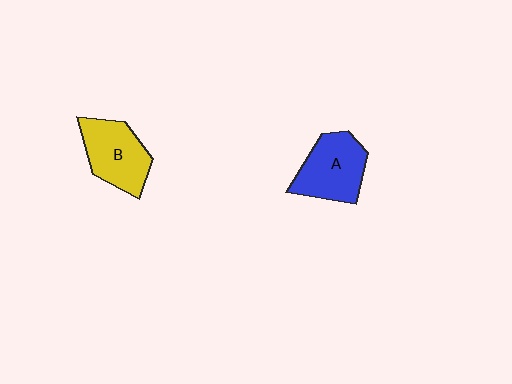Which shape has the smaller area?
Shape B (yellow).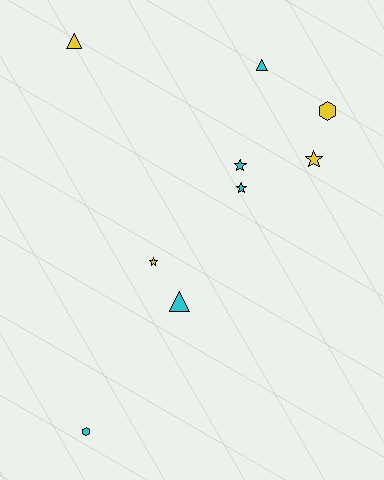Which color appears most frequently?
Cyan, with 5 objects.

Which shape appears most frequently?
Star, with 4 objects.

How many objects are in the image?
There are 9 objects.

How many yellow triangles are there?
There is 1 yellow triangle.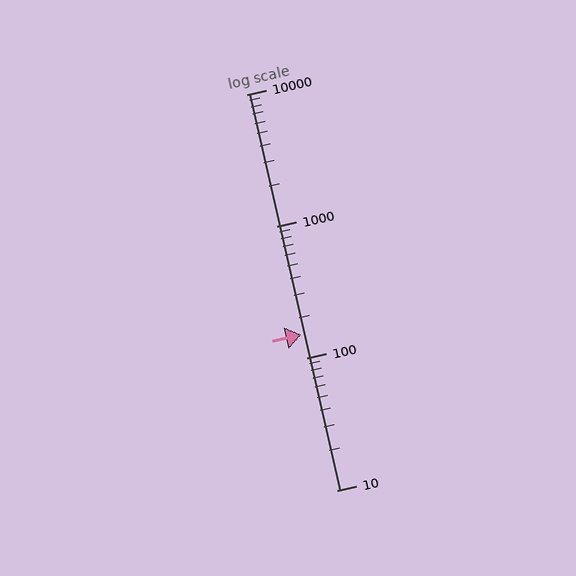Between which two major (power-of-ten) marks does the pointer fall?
The pointer is between 100 and 1000.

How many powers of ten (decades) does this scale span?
The scale spans 3 decades, from 10 to 10000.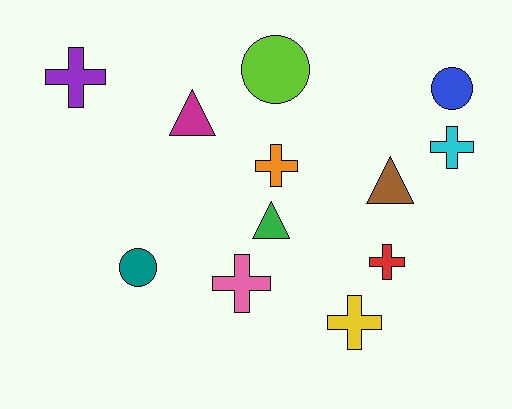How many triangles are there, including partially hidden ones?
There are 3 triangles.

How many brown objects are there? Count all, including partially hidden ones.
There is 1 brown object.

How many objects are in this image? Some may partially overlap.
There are 12 objects.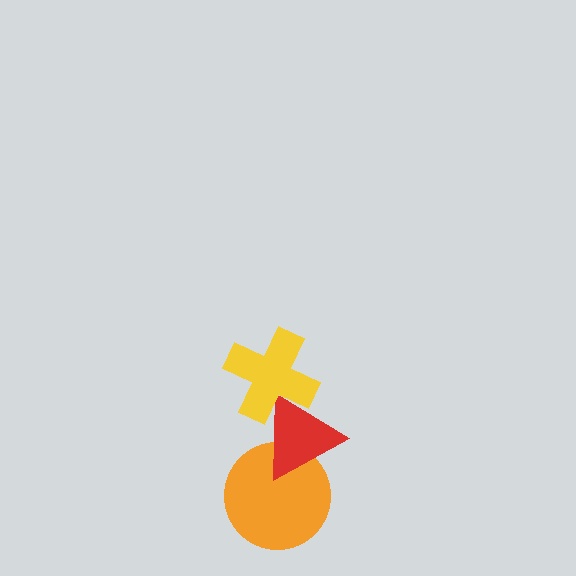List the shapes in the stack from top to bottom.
From top to bottom: the yellow cross, the red triangle, the orange circle.